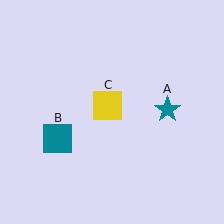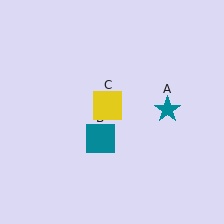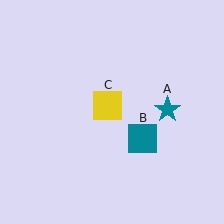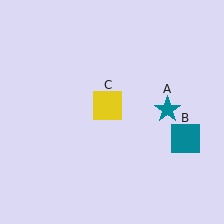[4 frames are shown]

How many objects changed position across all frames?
1 object changed position: teal square (object B).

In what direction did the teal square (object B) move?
The teal square (object B) moved right.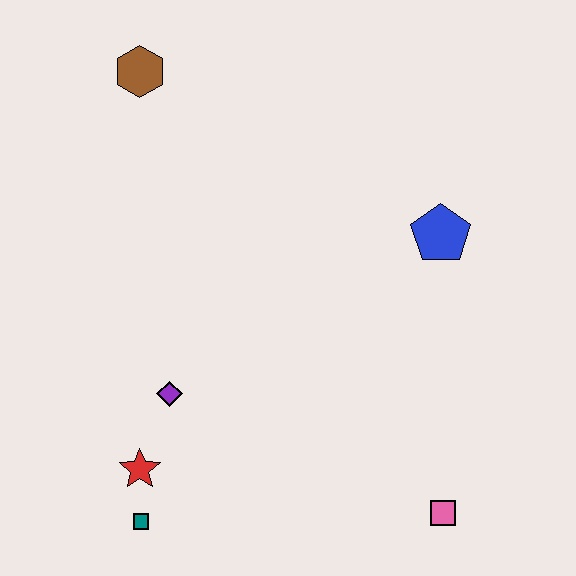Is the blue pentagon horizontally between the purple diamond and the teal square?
No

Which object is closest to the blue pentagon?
The pink square is closest to the blue pentagon.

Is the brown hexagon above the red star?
Yes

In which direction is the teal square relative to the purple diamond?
The teal square is below the purple diamond.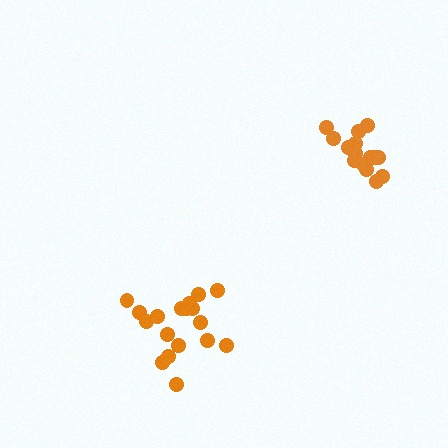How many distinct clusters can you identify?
There are 2 distinct clusters.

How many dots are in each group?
Group 1: 15 dots, Group 2: 18 dots (33 total).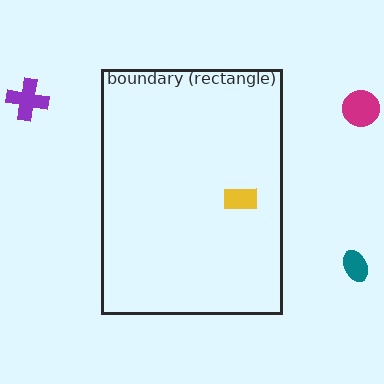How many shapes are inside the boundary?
1 inside, 3 outside.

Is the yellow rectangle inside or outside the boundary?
Inside.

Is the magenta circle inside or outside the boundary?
Outside.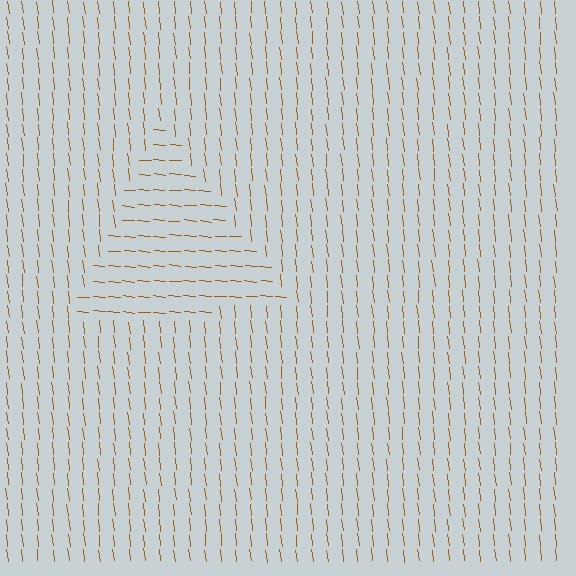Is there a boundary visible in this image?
Yes, there is a texture boundary formed by a change in line orientation.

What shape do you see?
I see a triangle.